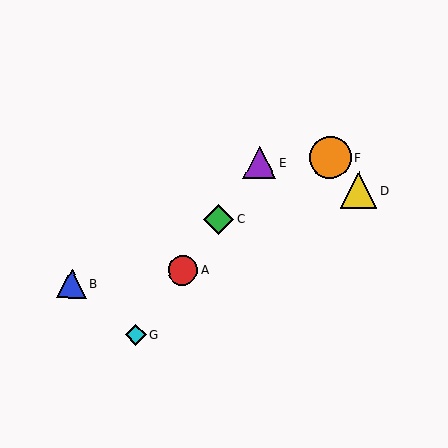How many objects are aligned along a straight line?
4 objects (A, C, E, G) are aligned along a straight line.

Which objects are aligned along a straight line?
Objects A, C, E, G are aligned along a straight line.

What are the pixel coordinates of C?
Object C is at (219, 219).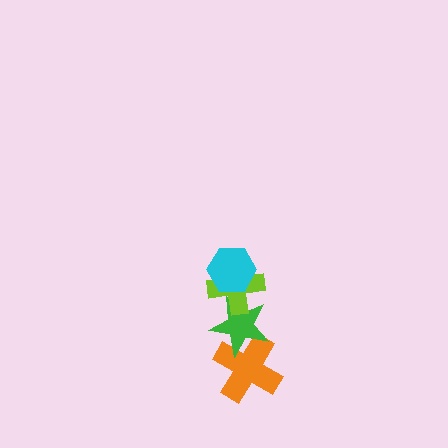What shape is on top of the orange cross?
The green star is on top of the orange cross.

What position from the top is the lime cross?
The lime cross is 2nd from the top.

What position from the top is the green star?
The green star is 3rd from the top.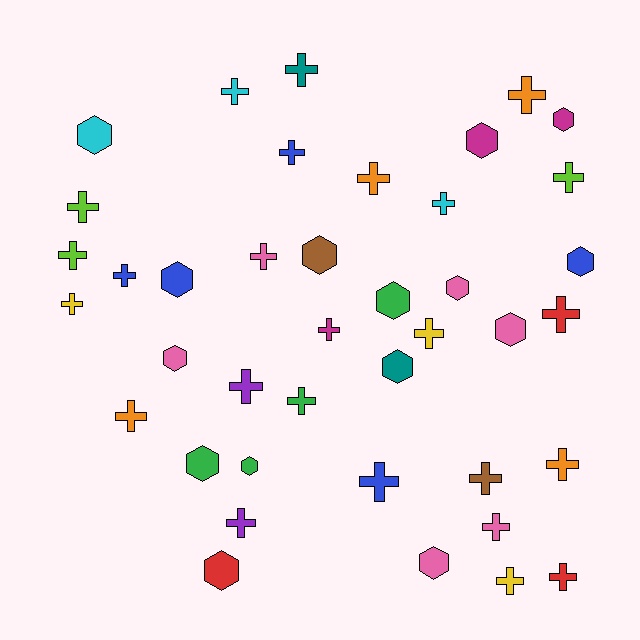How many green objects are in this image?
There are 4 green objects.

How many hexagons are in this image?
There are 15 hexagons.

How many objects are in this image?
There are 40 objects.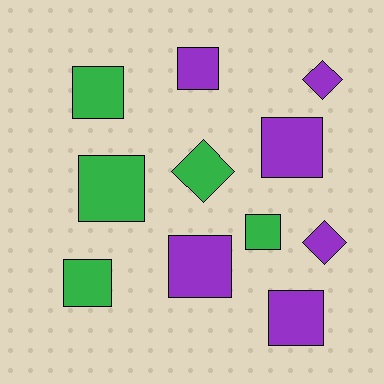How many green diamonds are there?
There is 1 green diamond.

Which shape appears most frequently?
Square, with 8 objects.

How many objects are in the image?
There are 11 objects.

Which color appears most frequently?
Purple, with 6 objects.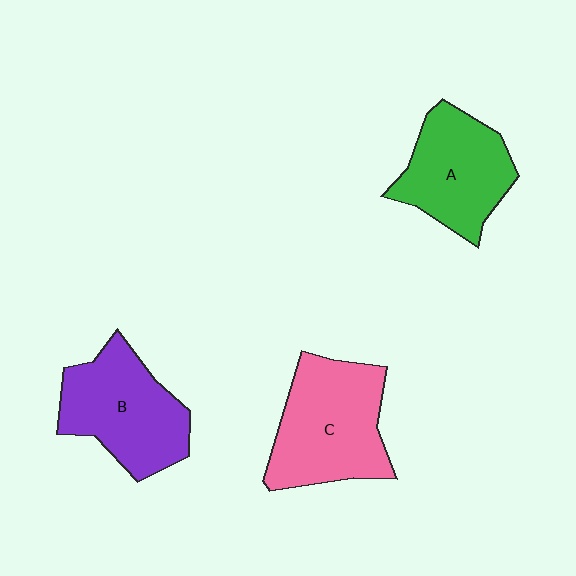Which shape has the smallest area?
Shape A (green).